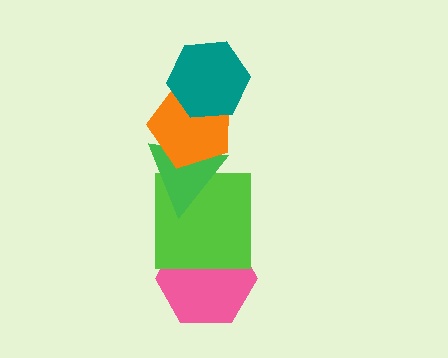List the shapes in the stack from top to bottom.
From top to bottom: the teal hexagon, the orange pentagon, the green triangle, the lime square, the pink hexagon.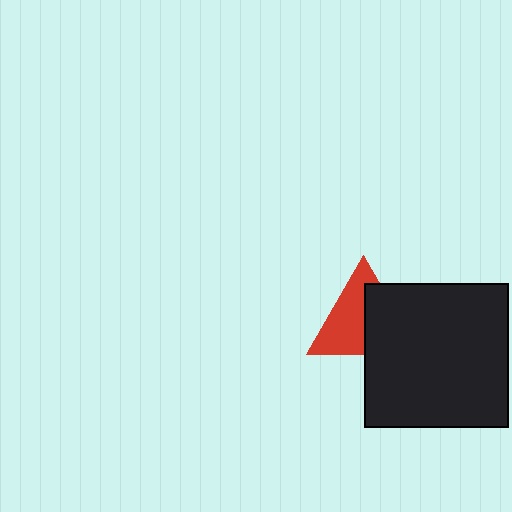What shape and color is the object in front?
The object in front is a black square.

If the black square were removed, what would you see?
You would see the complete red triangle.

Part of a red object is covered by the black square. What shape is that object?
It is a triangle.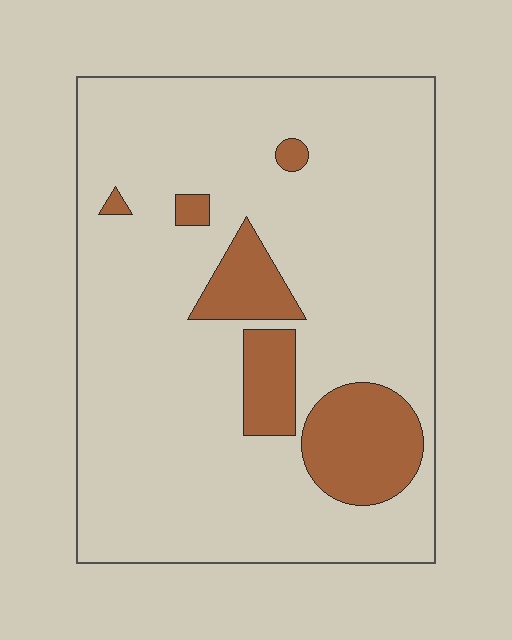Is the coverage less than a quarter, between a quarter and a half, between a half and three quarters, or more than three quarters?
Less than a quarter.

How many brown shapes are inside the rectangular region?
6.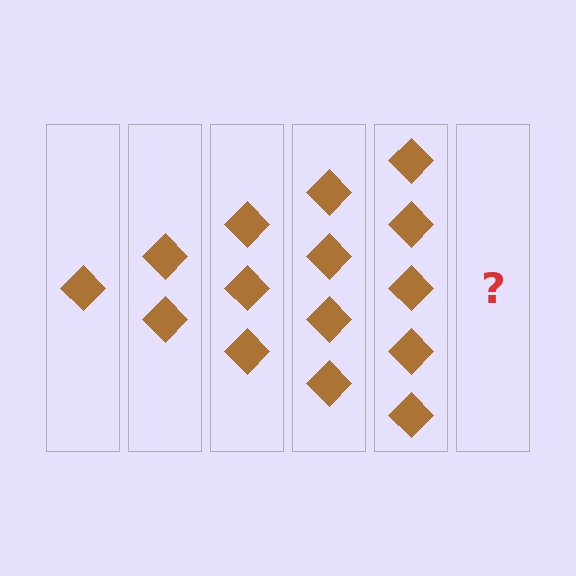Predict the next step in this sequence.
The next step is 6 diamonds.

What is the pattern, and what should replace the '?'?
The pattern is that each step adds one more diamond. The '?' should be 6 diamonds.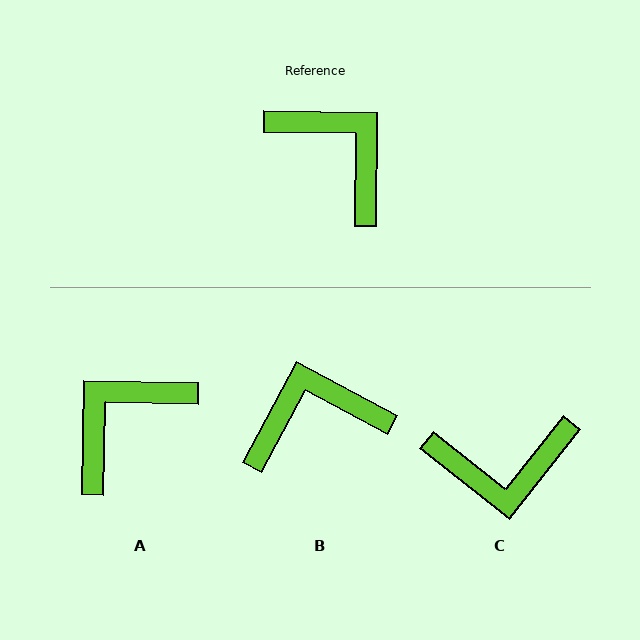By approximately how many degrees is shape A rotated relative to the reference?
Approximately 89 degrees counter-clockwise.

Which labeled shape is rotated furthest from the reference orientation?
C, about 127 degrees away.